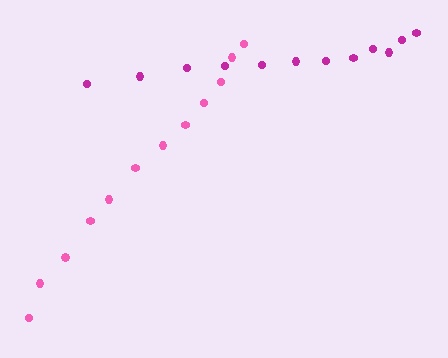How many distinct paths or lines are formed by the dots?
There are 2 distinct paths.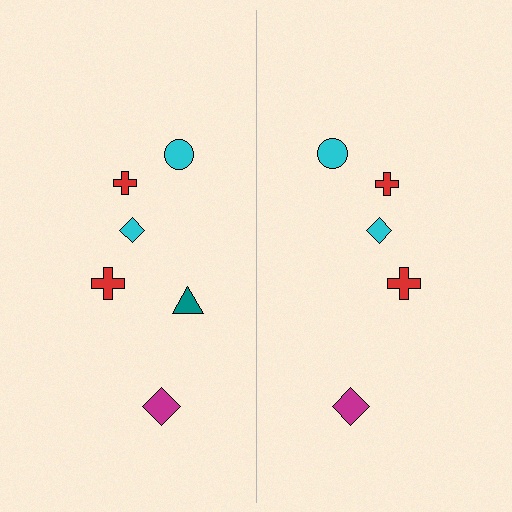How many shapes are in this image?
There are 11 shapes in this image.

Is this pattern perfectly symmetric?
No, the pattern is not perfectly symmetric. A teal triangle is missing from the right side.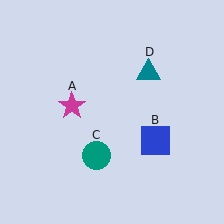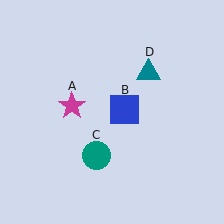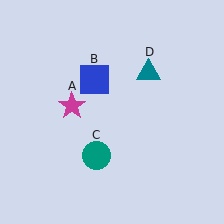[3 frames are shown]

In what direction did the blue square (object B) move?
The blue square (object B) moved up and to the left.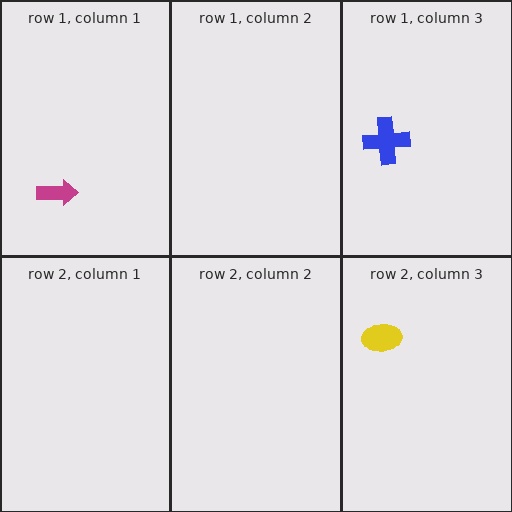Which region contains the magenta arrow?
The row 1, column 1 region.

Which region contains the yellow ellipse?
The row 2, column 3 region.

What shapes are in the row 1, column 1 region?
The magenta arrow.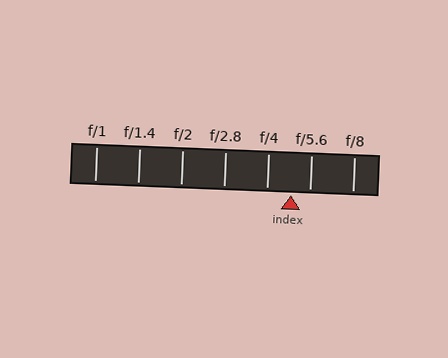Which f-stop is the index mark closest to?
The index mark is closest to f/5.6.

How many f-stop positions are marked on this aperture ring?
There are 7 f-stop positions marked.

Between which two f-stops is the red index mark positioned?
The index mark is between f/4 and f/5.6.